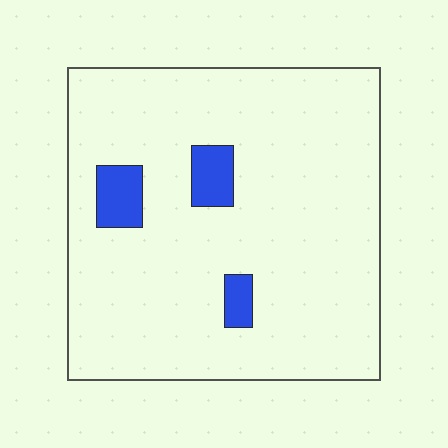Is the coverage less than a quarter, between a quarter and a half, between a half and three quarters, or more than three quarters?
Less than a quarter.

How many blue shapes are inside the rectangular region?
3.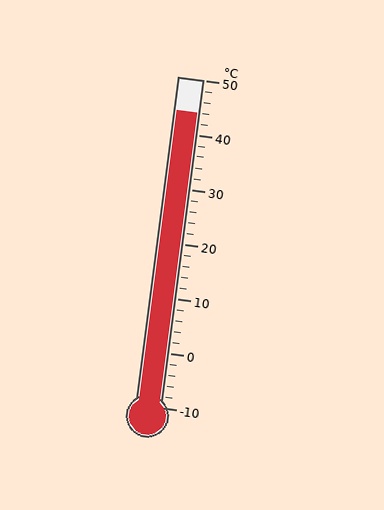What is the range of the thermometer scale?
The thermometer scale ranges from -10°C to 50°C.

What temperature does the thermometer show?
The thermometer shows approximately 44°C.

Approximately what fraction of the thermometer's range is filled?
The thermometer is filled to approximately 90% of its range.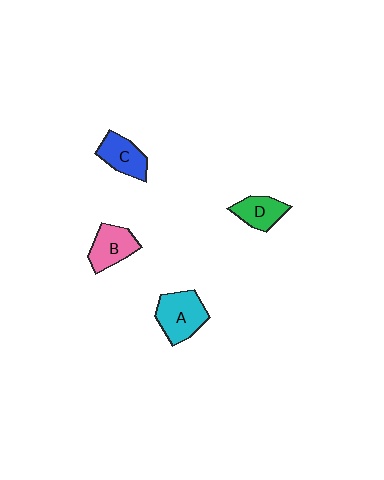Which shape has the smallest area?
Shape D (green).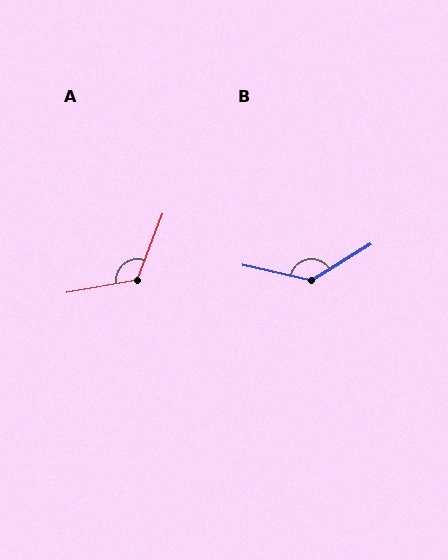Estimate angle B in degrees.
Approximately 135 degrees.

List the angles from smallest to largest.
A (121°), B (135°).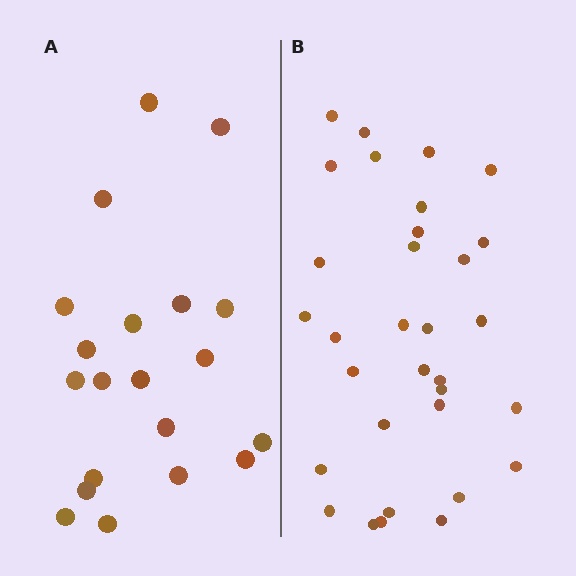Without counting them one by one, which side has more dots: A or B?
Region B (the right region) has more dots.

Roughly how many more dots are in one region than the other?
Region B has roughly 12 or so more dots than region A.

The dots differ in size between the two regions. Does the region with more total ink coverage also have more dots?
No. Region A has more total ink coverage because its dots are larger, but region B actually contains more individual dots. Total area can be misleading — the number of items is what matters here.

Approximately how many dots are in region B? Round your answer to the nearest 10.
About 30 dots. (The exact count is 32, which rounds to 30.)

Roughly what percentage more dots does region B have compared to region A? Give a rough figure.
About 60% more.